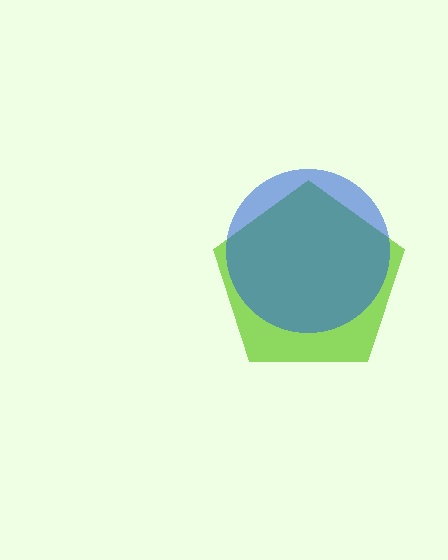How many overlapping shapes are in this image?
There are 2 overlapping shapes in the image.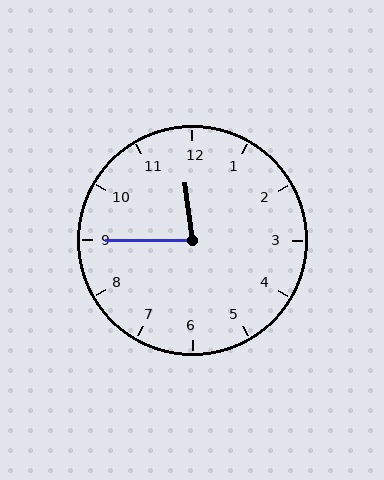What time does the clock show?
11:45.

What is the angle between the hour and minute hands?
Approximately 82 degrees.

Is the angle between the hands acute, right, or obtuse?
It is acute.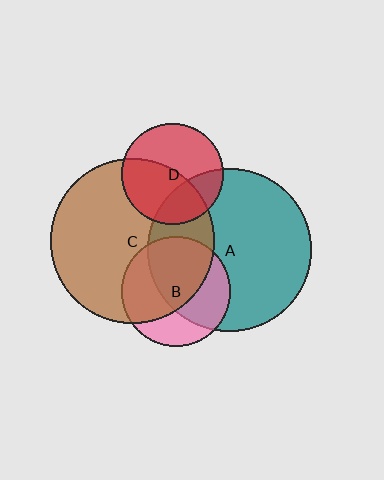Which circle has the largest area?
Circle C (brown).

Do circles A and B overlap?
Yes.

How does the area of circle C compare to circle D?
Approximately 2.6 times.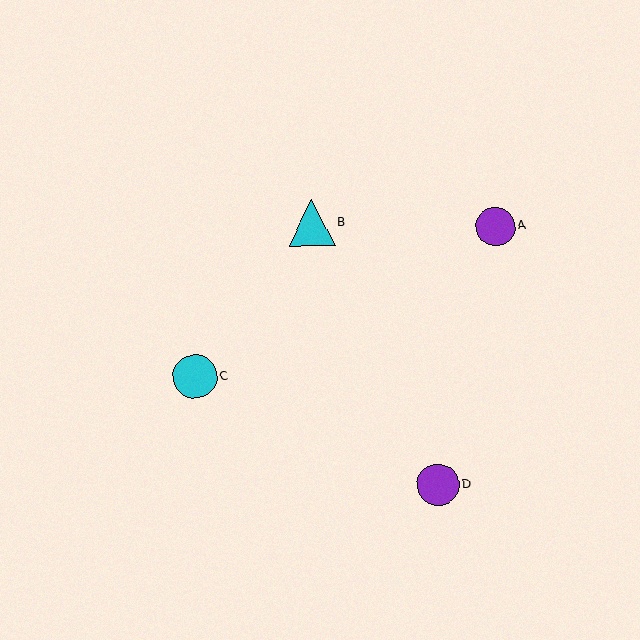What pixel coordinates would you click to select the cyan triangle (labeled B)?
Click at (312, 223) to select the cyan triangle B.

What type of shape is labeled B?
Shape B is a cyan triangle.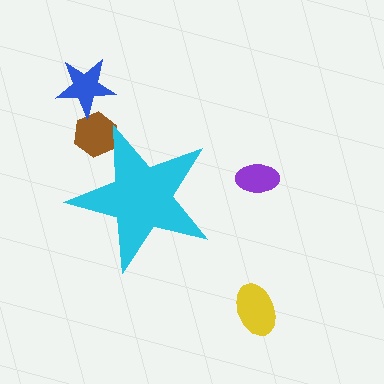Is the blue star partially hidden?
No, the blue star is fully visible.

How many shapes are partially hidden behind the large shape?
1 shape is partially hidden.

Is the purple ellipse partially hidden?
No, the purple ellipse is fully visible.